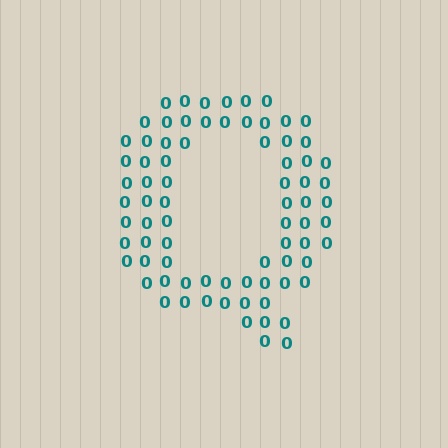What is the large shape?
The large shape is the letter Q.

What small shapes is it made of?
It is made of small digit 0's.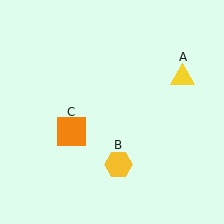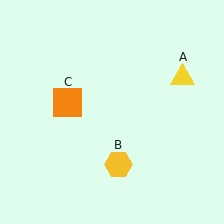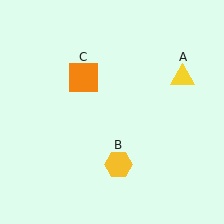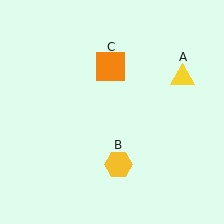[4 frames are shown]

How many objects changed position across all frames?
1 object changed position: orange square (object C).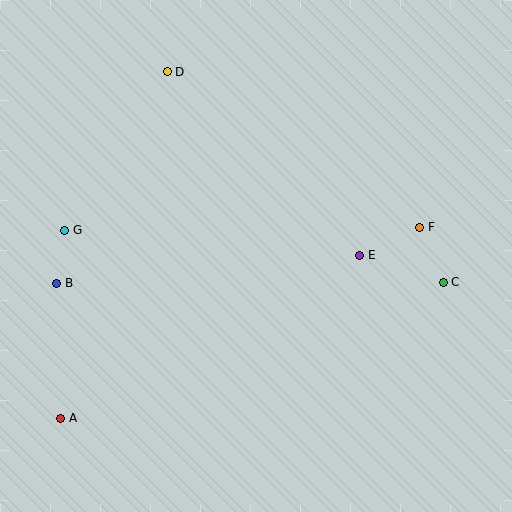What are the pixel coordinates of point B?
Point B is at (57, 283).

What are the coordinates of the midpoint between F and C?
The midpoint between F and C is at (431, 255).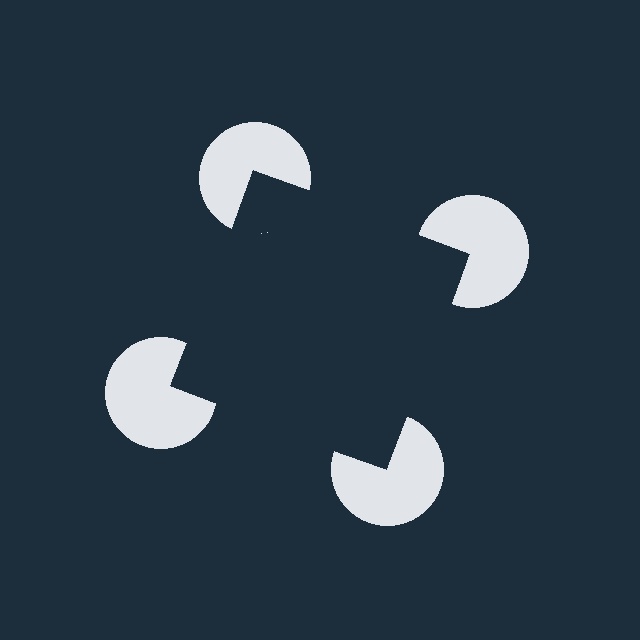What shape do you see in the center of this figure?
An illusory square — its edges are inferred from the aligned wedge cuts in the pac-man discs, not physically drawn.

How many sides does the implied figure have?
4 sides.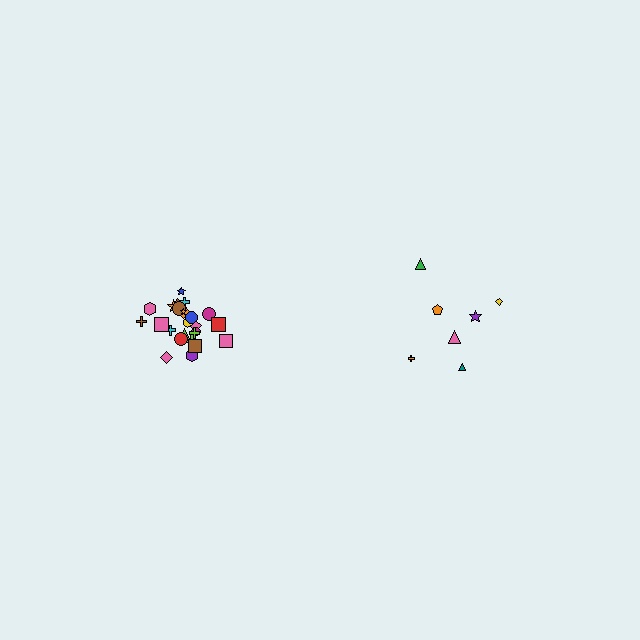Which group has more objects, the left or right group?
The left group.